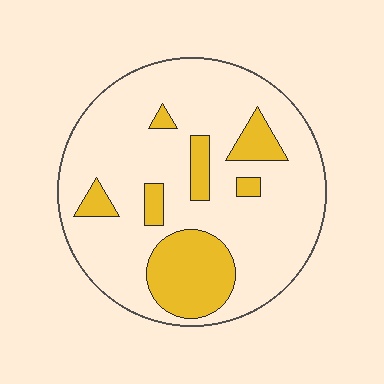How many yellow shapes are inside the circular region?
7.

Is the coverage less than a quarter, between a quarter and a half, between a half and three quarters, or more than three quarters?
Less than a quarter.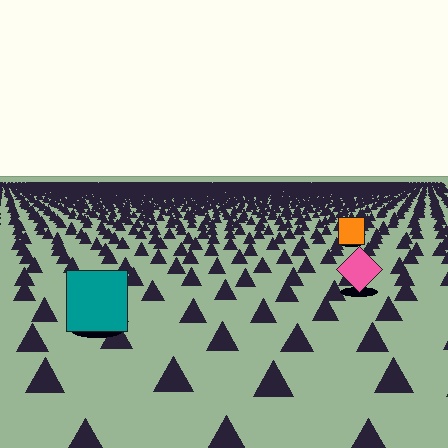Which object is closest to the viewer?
The teal square is closest. The texture marks near it are larger and more spread out.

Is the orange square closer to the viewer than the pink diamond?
No. The pink diamond is closer — you can tell from the texture gradient: the ground texture is coarser near it.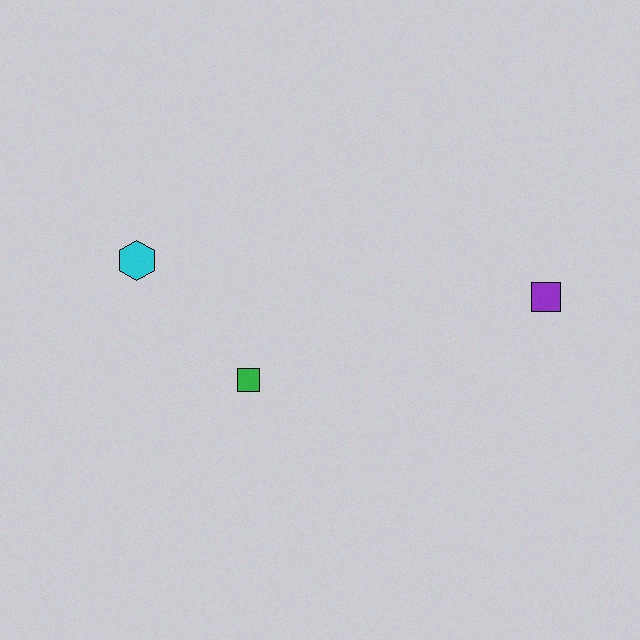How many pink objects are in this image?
There are no pink objects.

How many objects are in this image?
There are 3 objects.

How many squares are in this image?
There are 2 squares.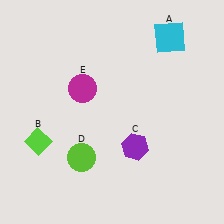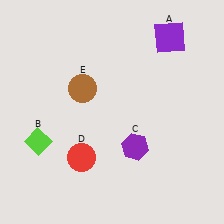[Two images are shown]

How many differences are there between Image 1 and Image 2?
There are 3 differences between the two images.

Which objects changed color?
A changed from cyan to purple. D changed from lime to red. E changed from magenta to brown.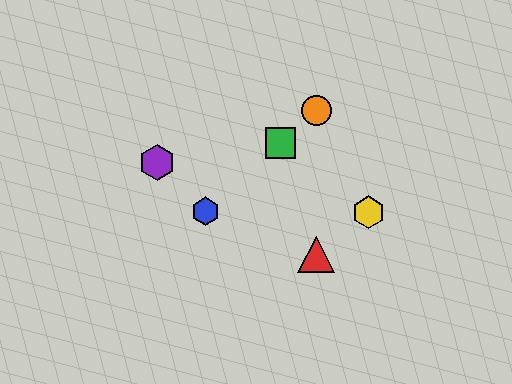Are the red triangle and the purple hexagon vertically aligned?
No, the red triangle is at x≈316 and the purple hexagon is at x≈157.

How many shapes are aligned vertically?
2 shapes (the red triangle, the orange circle) are aligned vertically.